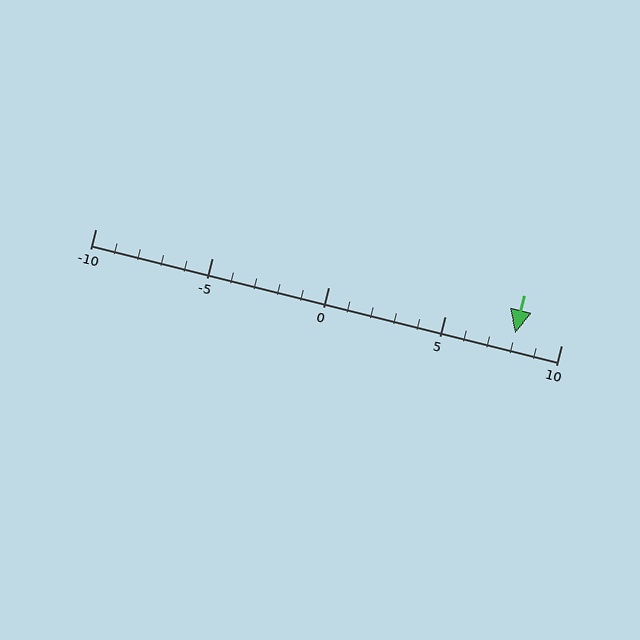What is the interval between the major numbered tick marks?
The major tick marks are spaced 5 units apart.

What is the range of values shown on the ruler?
The ruler shows values from -10 to 10.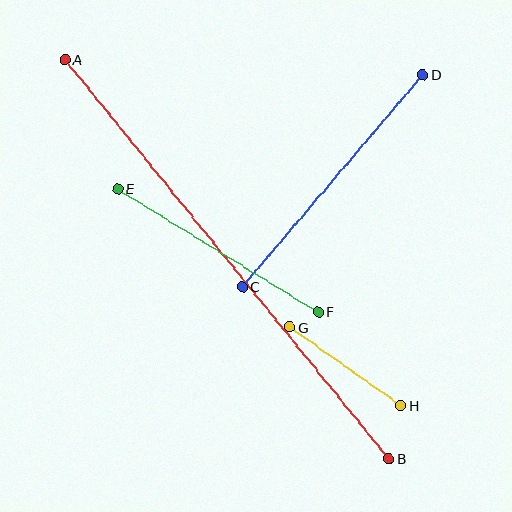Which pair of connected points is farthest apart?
Points A and B are farthest apart.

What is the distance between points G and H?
The distance is approximately 136 pixels.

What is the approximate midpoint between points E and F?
The midpoint is at approximately (218, 250) pixels.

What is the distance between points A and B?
The distance is approximately 514 pixels.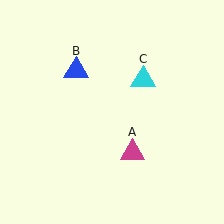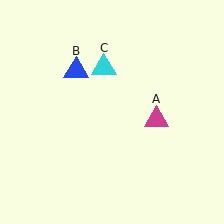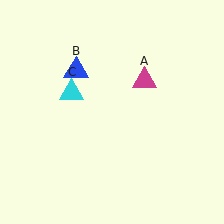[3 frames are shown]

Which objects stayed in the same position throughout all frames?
Blue triangle (object B) remained stationary.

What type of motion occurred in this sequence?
The magenta triangle (object A), cyan triangle (object C) rotated counterclockwise around the center of the scene.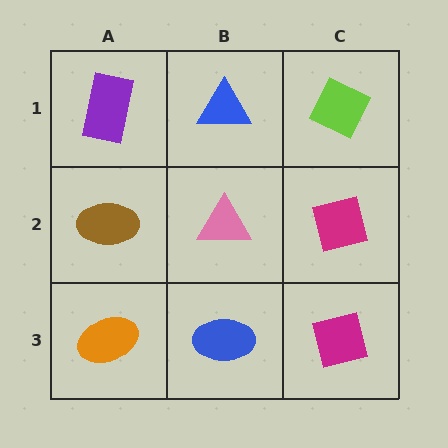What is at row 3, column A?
An orange ellipse.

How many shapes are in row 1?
3 shapes.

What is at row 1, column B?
A blue triangle.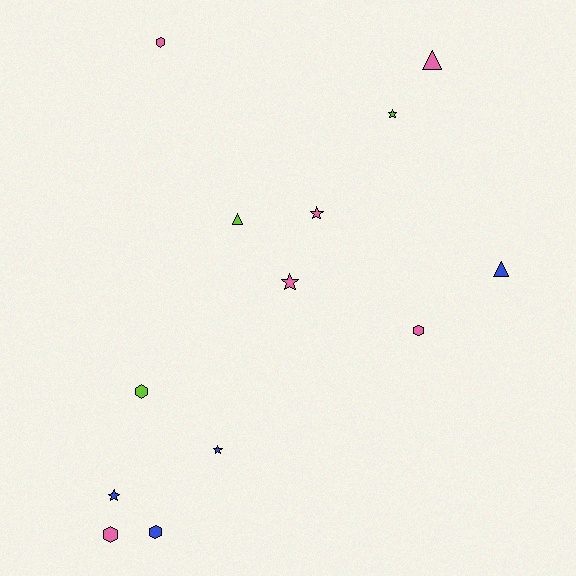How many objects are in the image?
There are 13 objects.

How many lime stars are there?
There is 1 lime star.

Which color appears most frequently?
Pink, with 6 objects.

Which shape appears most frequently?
Hexagon, with 5 objects.